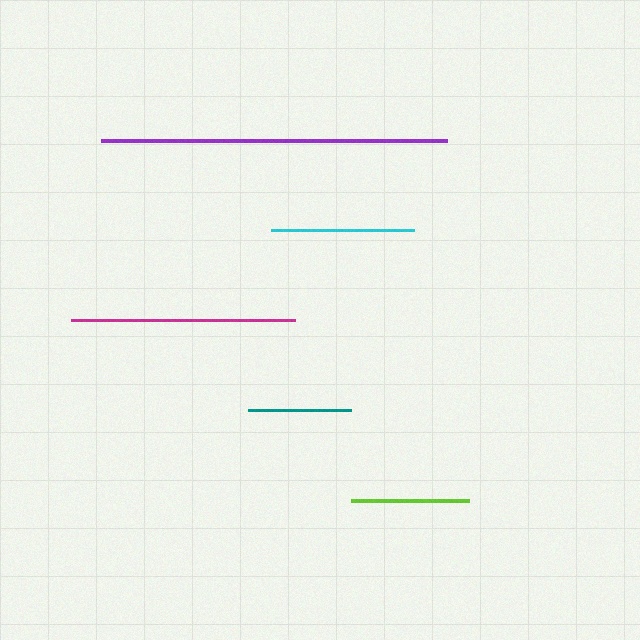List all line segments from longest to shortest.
From longest to shortest: purple, magenta, cyan, lime, teal.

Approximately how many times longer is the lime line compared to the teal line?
The lime line is approximately 1.1 times the length of the teal line.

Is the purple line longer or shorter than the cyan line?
The purple line is longer than the cyan line.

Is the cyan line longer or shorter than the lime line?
The cyan line is longer than the lime line.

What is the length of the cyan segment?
The cyan segment is approximately 143 pixels long.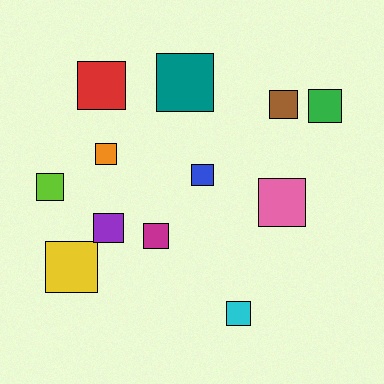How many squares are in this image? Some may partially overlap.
There are 12 squares.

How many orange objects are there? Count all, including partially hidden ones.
There is 1 orange object.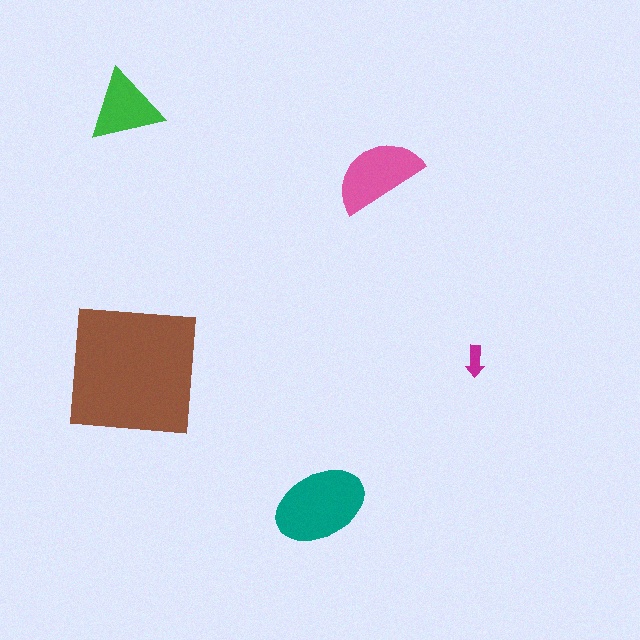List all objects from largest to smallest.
The brown square, the teal ellipse, the pink semicircle, the green triangle, the magenta arrow.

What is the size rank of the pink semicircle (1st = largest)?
3rd.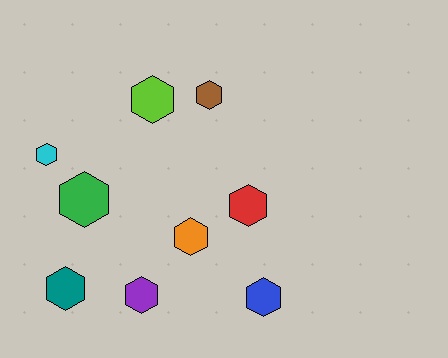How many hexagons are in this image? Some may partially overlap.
There are 9 hexagons.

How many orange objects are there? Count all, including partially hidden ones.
There is 1 orange object.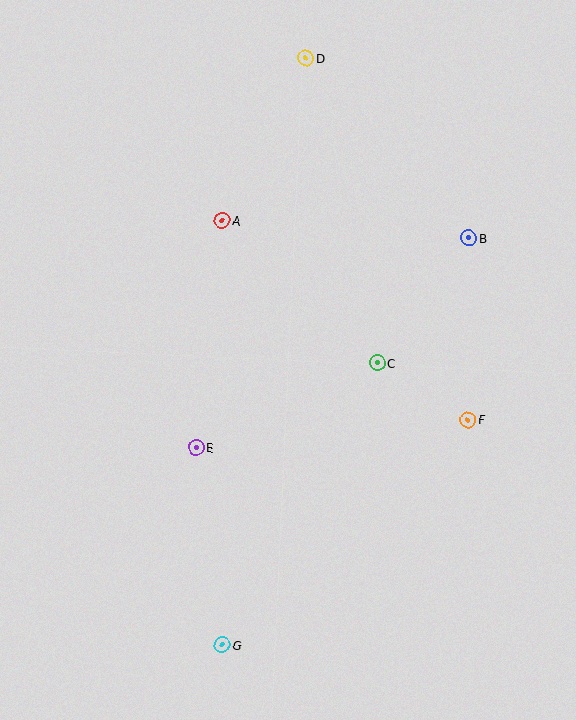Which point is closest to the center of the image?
Point C at (377, 363) is closest to the center.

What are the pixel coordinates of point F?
Point F is at (468, 420).